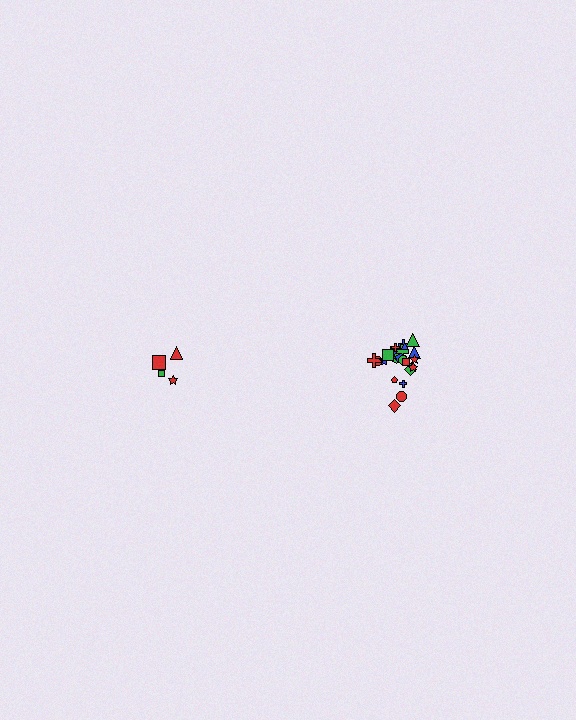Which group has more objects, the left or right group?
The right group.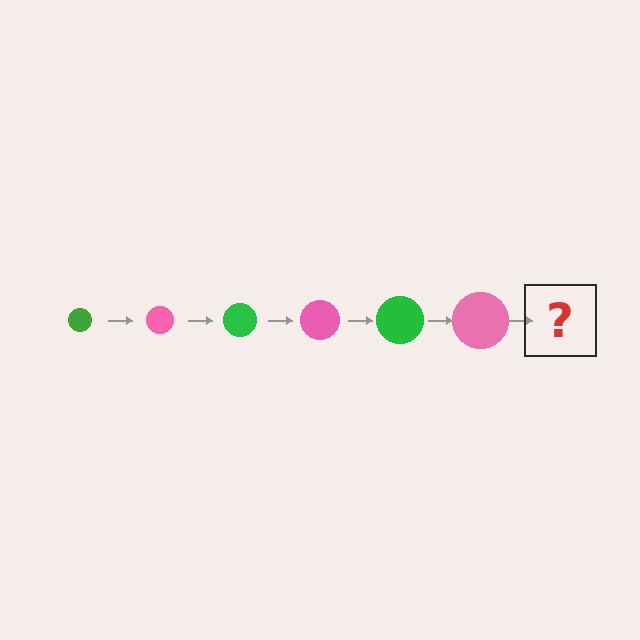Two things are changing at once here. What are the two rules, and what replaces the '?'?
The two rules are that the circle grows larger each step and the color cycles through green and pink. The '?' should be a green circle, larger than the previous one.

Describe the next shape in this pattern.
It should be a green circle, larger than the previous one.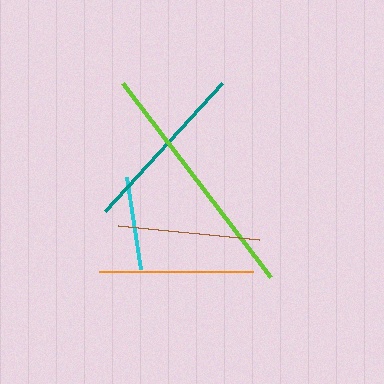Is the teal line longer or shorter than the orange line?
The teal line is longer than the orange line.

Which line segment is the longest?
The lime line is the longest at approximately 245 pixels.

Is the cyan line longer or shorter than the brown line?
The brown line is longer than the cyan line.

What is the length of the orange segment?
The orange segment is approximately 154 pixels long.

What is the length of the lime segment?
The lime segment is approximately 245 pixels long.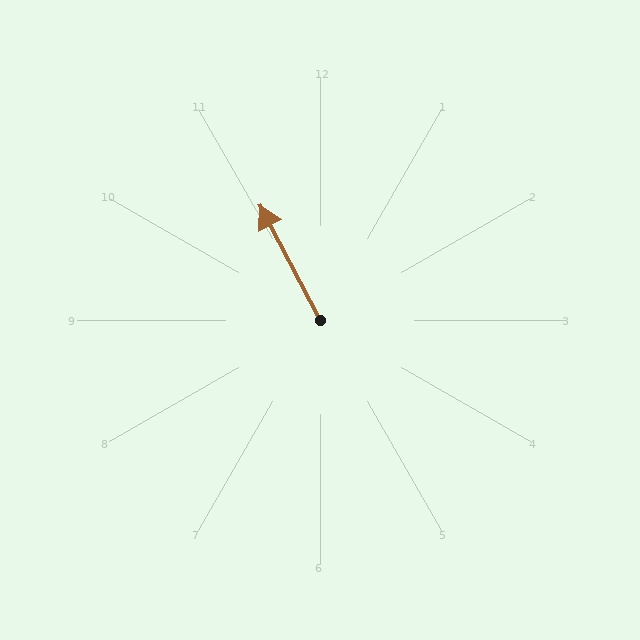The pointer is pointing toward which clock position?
Roughly 11 o'clock.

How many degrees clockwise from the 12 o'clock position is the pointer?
Approximately 332 degrees.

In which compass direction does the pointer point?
Northwest.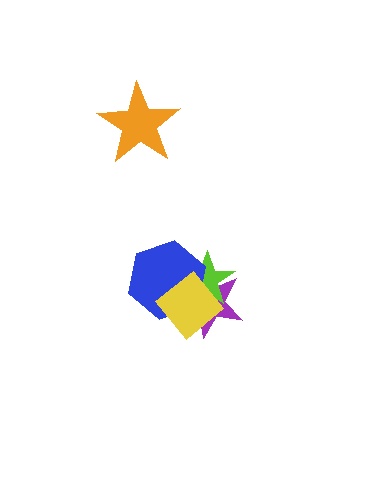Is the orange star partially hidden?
No, no other shape covers it.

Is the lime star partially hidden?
Yes, it is partially covered by another shape.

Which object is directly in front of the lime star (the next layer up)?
The blue hexagon is directly in front of the lime star.